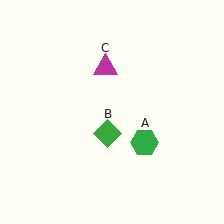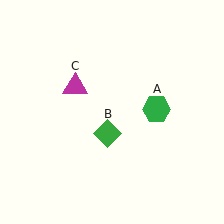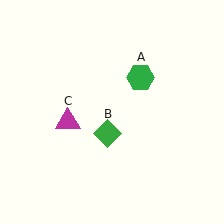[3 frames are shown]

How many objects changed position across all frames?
2 objects changed position: green hexagon (object A), magenta triangle (object C).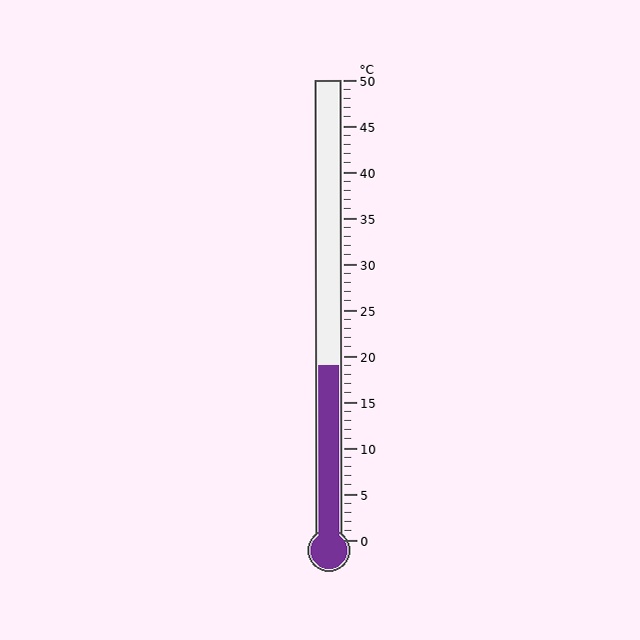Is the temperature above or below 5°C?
The temperature is above 5°C.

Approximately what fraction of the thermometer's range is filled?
The thermometer is filled to approximately 40% of its range.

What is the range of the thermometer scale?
The thermometer scale ranges from 0°C to 50°C.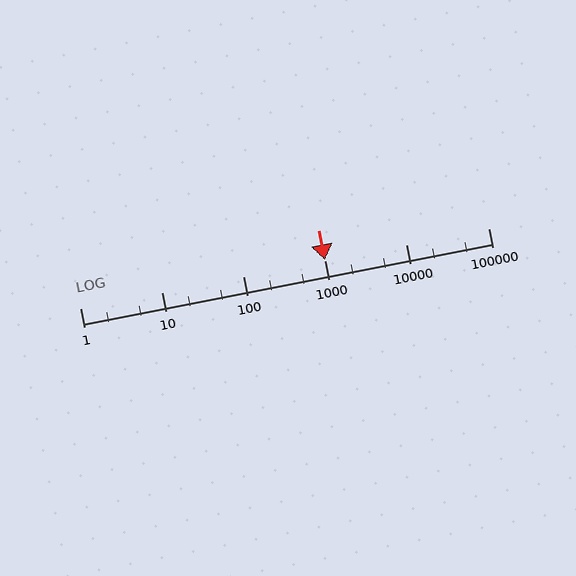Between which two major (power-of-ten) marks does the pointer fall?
The pointer is between 1000 and 10000.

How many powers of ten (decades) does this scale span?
The scale spans 5 decades, from 1 to 100000.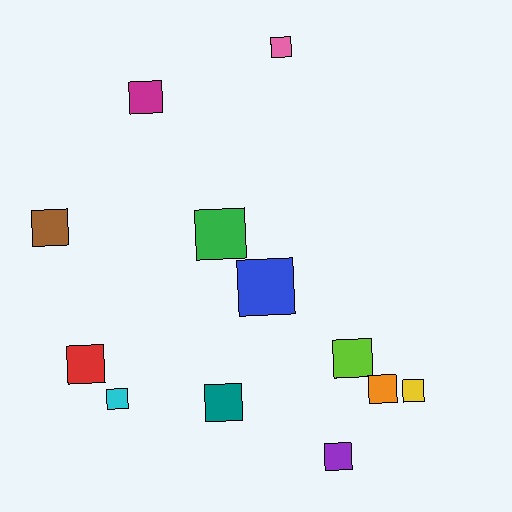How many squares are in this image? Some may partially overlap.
There are 12 squares.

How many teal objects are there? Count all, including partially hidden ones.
There is 1 teal object.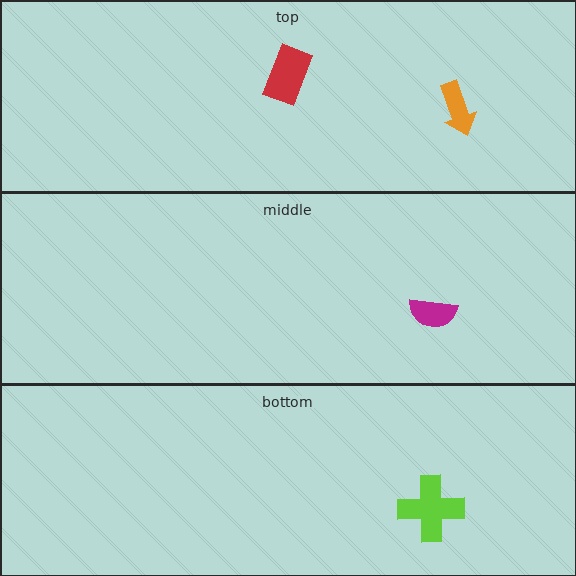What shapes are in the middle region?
The magenta semicircle.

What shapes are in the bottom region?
The lime cross.